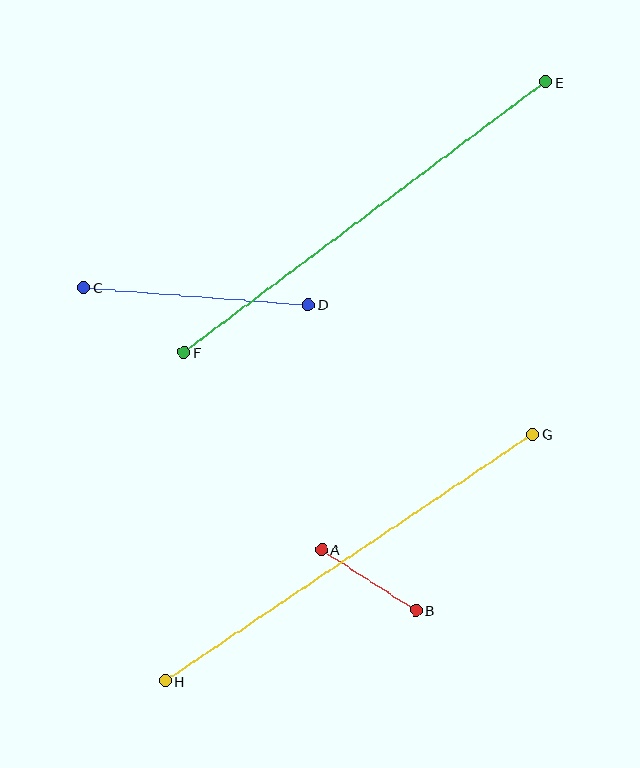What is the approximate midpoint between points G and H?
The midpoint is at approximately (349, 557) pixels.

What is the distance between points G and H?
The distance is approximately 442 pixels.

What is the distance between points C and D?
The distance is approximately 225 pixels.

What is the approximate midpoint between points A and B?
The midpoint is at approximately (369, 580) pixels.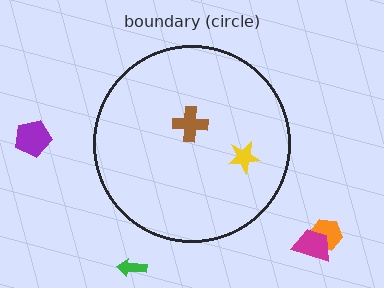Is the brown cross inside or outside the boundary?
Inside.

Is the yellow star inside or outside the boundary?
Inside.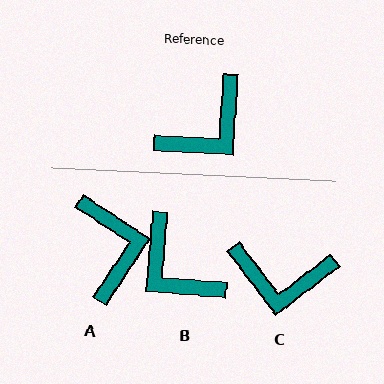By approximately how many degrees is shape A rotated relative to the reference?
Approximately 60 degrees counter-clockwise.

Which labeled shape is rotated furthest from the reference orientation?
B, about 91 degrees away.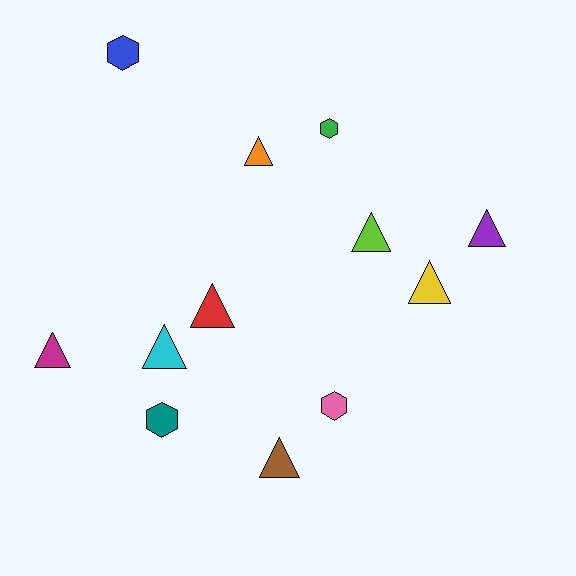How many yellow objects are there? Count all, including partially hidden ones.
There is 1 yellow object.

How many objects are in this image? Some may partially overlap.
There are 12 objects.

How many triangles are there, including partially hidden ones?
There are 8 triangles.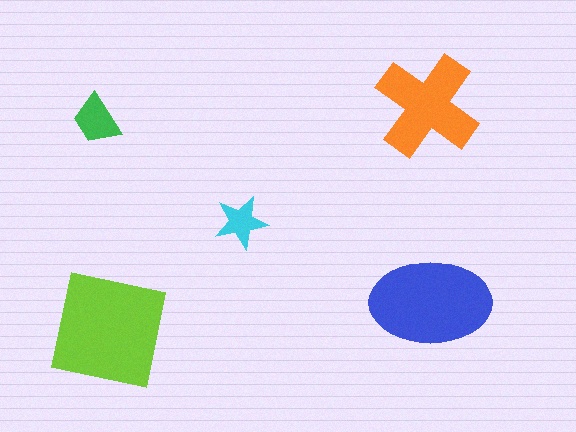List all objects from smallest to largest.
The cyan star, the green trapezoid, the orange cross, the blue ellipse, the lime square.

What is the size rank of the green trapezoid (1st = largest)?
4th.